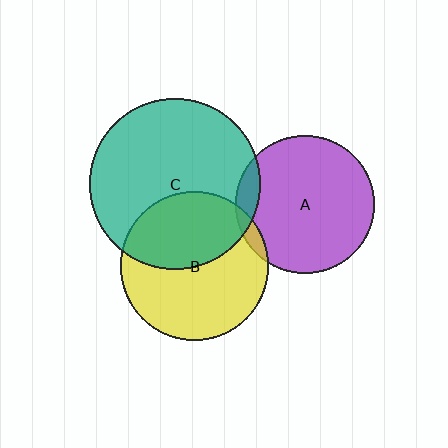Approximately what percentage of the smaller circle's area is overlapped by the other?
Approximately 40%.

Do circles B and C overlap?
Yes.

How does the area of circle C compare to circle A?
Approximately 1.5 times.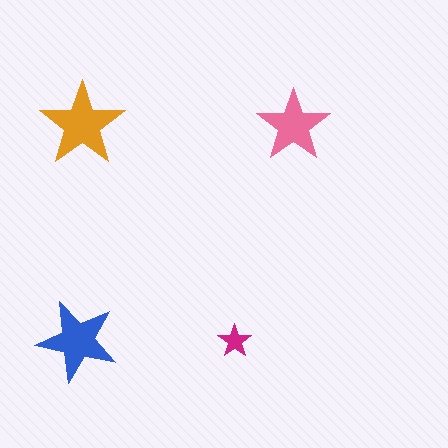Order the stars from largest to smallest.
the orange one, the blue one, the pink one, the magenta one.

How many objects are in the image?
There are 4 objects in the image.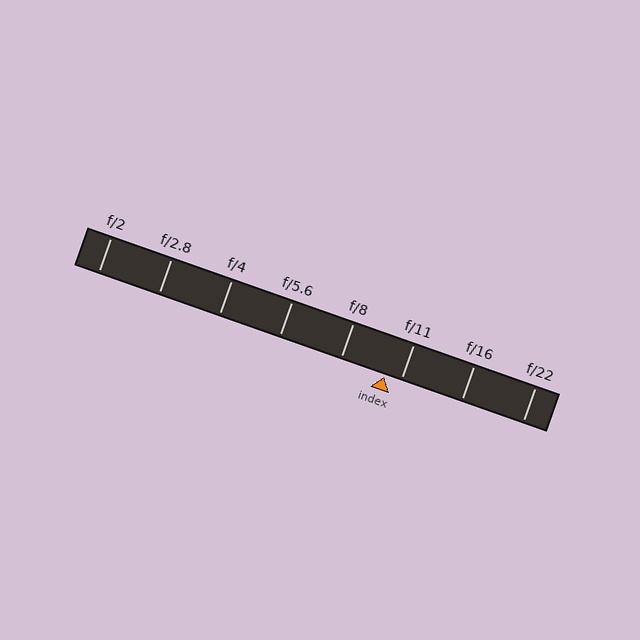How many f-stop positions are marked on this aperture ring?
There are 8 f-stop positions marked.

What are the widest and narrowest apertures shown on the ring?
The widest aperture shown is f/2 and the narrowest is f/22.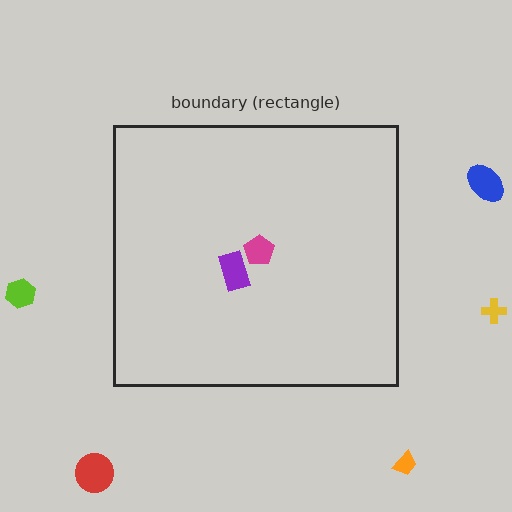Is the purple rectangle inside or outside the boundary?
Inside.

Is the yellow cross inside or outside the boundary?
Outside.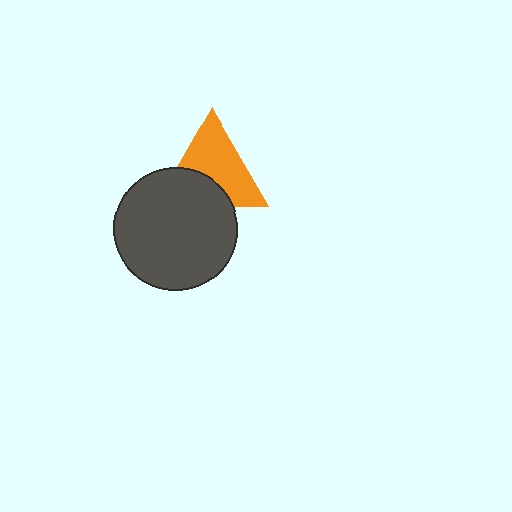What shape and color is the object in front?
The object in front is a dark gray circle.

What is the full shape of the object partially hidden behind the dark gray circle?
The partially hidden object is an orange triangle.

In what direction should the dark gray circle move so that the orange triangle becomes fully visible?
The dark gray circle should move down. That is the shortest direction to clear the overlap and leave the orange triangle fully visible.